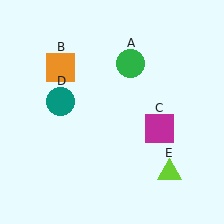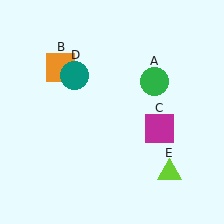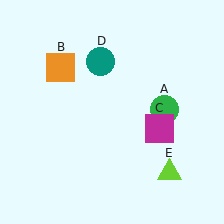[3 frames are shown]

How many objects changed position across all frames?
2 objects changed position: green circle (object A), teal circle (object D).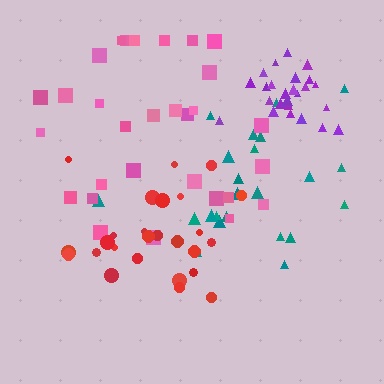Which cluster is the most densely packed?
Purple.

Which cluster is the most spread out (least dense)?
Pink.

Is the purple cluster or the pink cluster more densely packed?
Purple.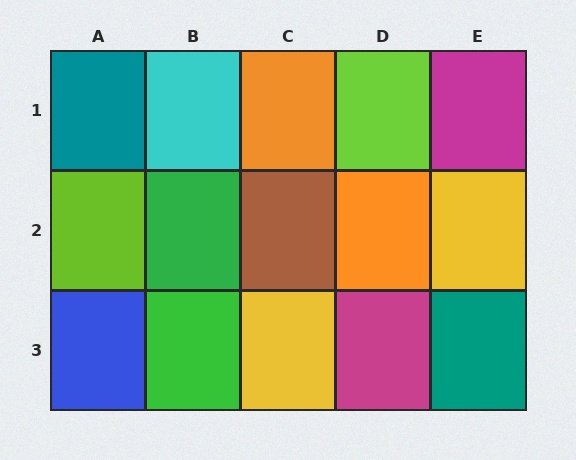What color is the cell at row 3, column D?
Magenta.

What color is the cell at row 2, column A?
Lime.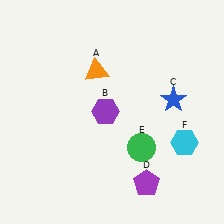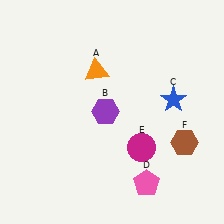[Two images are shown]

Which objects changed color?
D changed from purple to pink. E changed from green to magenta. F changed from cyan to brown.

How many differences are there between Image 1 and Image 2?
There are 3 differences between the two images.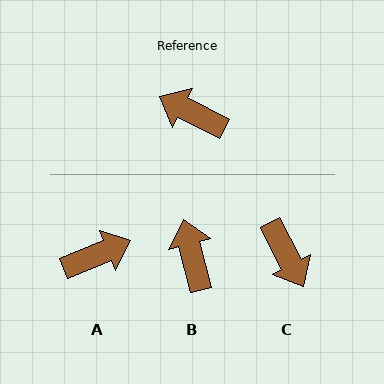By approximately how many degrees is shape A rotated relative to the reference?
Approximately 131 degrees clockwise.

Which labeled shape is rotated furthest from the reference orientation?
C, about 144 degrees away.